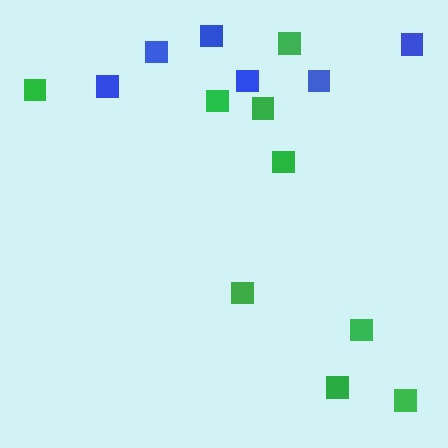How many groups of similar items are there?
There are 2 groups: one group of green squares (9) and one group of blue squares (6).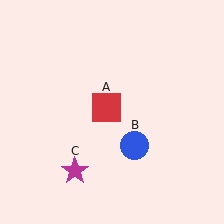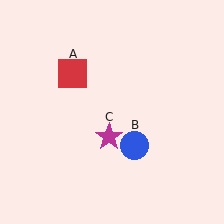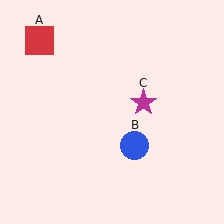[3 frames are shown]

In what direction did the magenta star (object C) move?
The magenta star (object C) moved up and to the right.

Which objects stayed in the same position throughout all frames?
Blue circle (object B) remained stationary.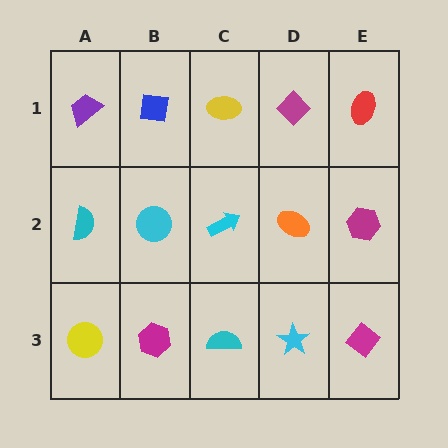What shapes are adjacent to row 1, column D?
An orange ellipse (row 2, column D), a yellow ellipse (row 1, column C), a red ellipse (row 1, column E).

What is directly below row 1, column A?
A cyan semicircle.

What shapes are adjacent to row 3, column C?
A cyan arrow (row 2, column C), a magenta hexagon (row 3, column B), a cyan star (row 3, column D).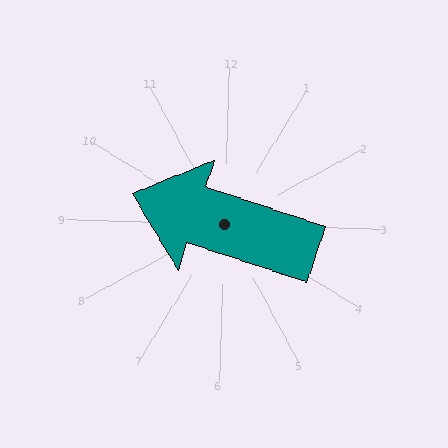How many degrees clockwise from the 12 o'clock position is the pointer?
Approximately 286 degrees.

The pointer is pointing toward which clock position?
Roughly 10 o'clock.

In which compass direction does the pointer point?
West.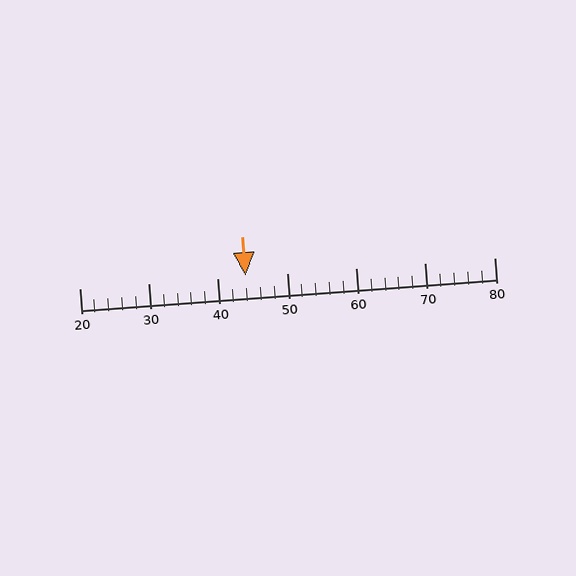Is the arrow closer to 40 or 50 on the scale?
The arrow is closer to 40.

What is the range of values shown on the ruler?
The ruler shows values from 20 to 80.